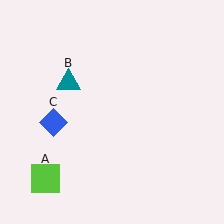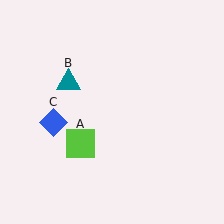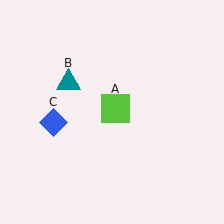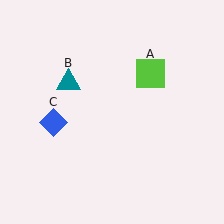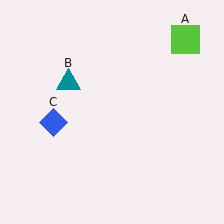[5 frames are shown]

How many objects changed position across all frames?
1 object changed position: lime square (object A).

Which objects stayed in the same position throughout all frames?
Teal triangle (object B) and blue diamond (object C) remained stationary.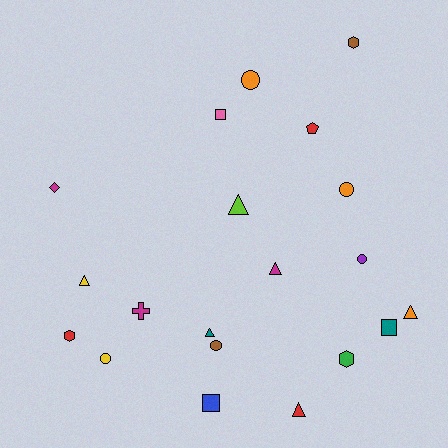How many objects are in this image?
There are 20 objects.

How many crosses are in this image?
There is 1 cross.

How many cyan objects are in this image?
There are no cyan objects.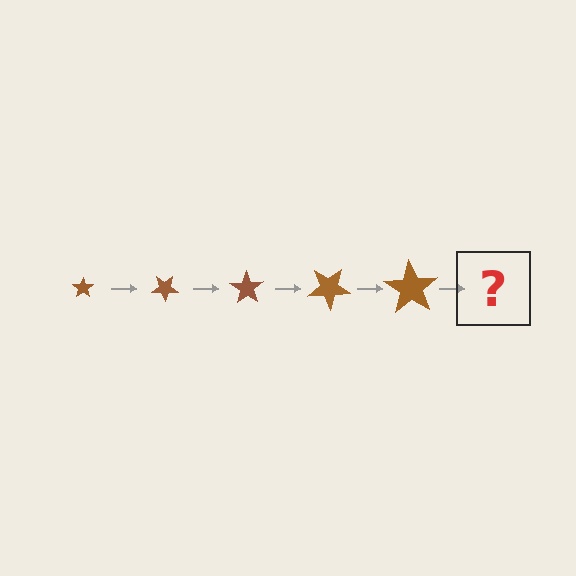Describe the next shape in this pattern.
It should be a star, larger than the previous one and rotated 175 degrees from the start.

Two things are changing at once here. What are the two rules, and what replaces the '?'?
The two rules are that the star grows larger each step and it rotates 35 degrees each step. The '?' should be a star, larger than the previous one and rotated 175 degrees from the start.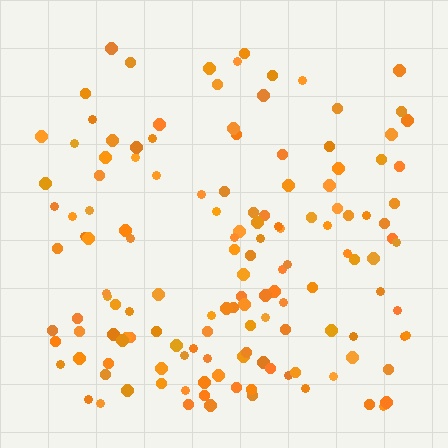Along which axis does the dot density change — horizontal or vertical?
Vertical.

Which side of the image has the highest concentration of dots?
The bottom.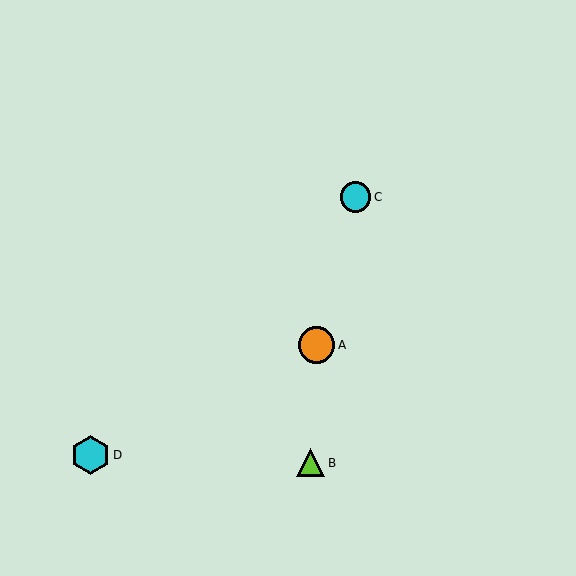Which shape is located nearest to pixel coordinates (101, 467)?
The cyan hexagon (labeled D) at (91, 455) is nearest to that location.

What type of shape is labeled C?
Shape C is a cyan circle.